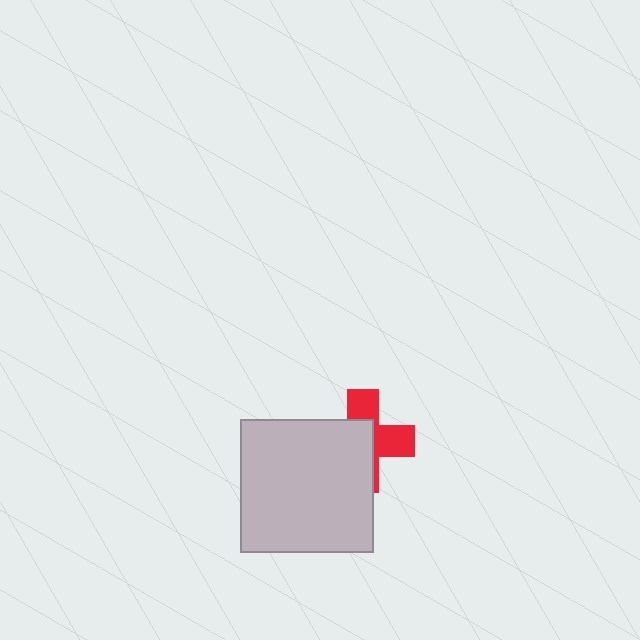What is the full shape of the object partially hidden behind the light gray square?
The partially hidden object is a red cross.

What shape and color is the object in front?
The object in front is a light gray square.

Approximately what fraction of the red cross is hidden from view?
Roughly 55% of the red cross is hidden behind the light gray square.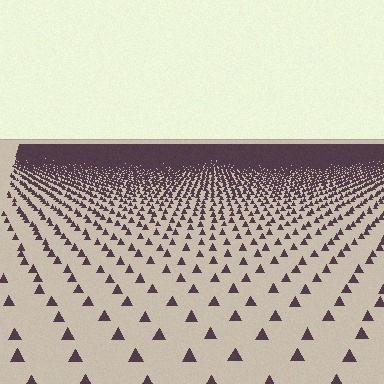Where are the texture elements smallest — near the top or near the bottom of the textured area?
Near the top.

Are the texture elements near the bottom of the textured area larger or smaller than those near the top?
Larger. Near the bottom, elements are closer to the viewer and appear at a bigger on-screen size.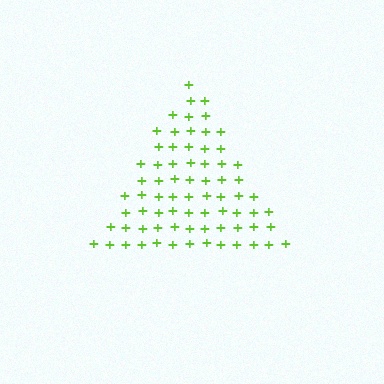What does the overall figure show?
The overall figure shows a triangle.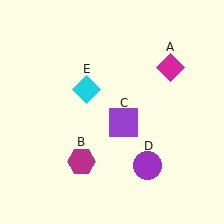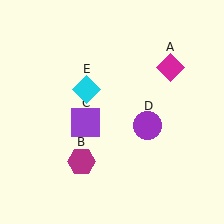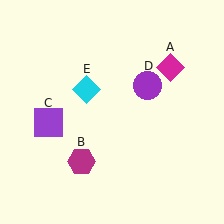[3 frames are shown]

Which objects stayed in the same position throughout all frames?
Magenta diamond (object A) and magenta hexagon (object B) and cyan diamond (object E) remained stationary.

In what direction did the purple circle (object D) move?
The purple circle (object D) moved up.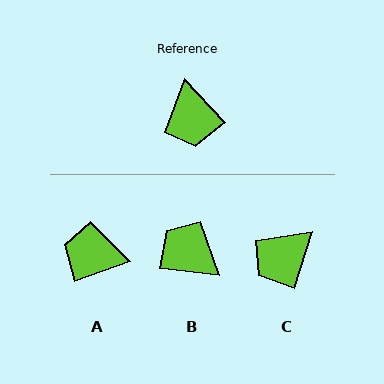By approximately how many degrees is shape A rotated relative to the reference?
Approximately 113 degrees clockwise.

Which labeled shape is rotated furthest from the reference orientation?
B, about 140 degrees away.